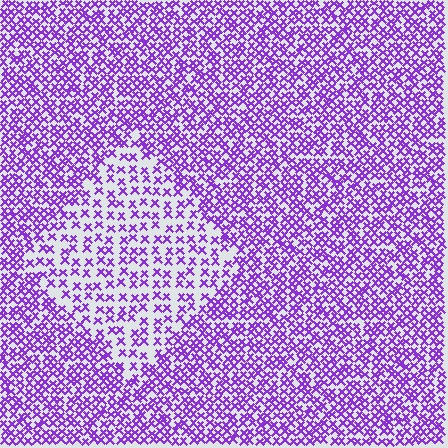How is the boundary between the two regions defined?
The boundary is defined by a change in element density (approximately 2.0x ratio). All elements are the same color, size, and shape.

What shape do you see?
I see a diamond.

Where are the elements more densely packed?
The elements are more densely packed outside the diamond boundary.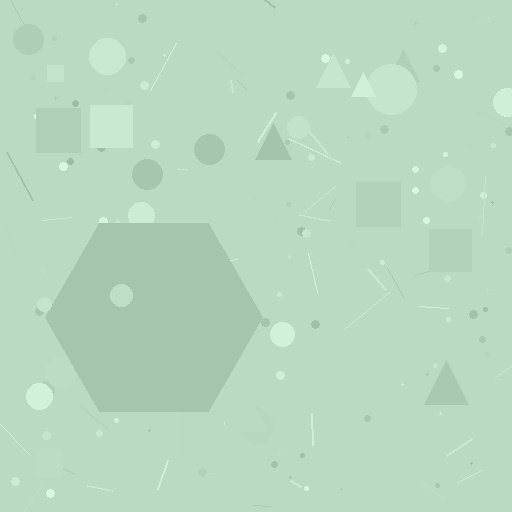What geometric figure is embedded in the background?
A hexagon is embedded in the background.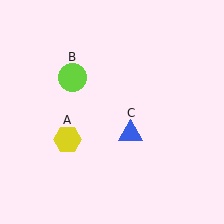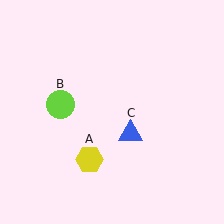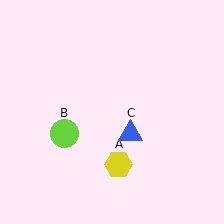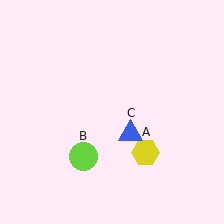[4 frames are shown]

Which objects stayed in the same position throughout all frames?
Blue triangle (object C) remained stationary.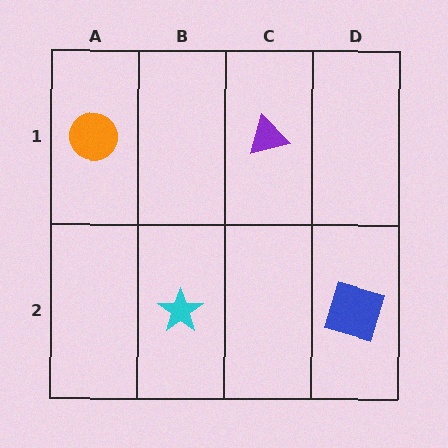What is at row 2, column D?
A blue square.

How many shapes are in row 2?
2 shapes.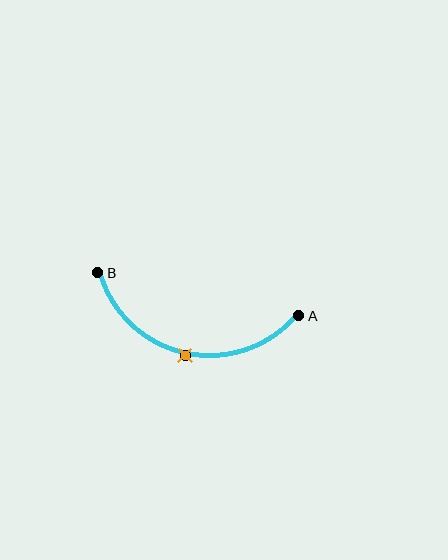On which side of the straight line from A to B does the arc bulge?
The arc bulges below the straight line connecting A and B.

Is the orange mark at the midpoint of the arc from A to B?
Yes. The orange mark lies on the arc at equal arc-length from both A and B — it is the arc midpoint.